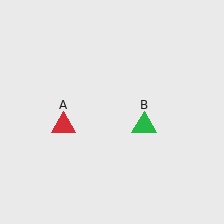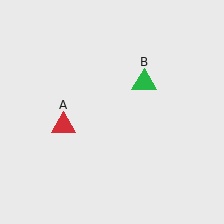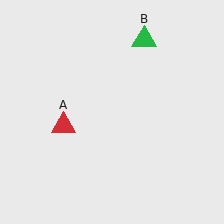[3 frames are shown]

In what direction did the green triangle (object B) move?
The green triangle (object B) moved up.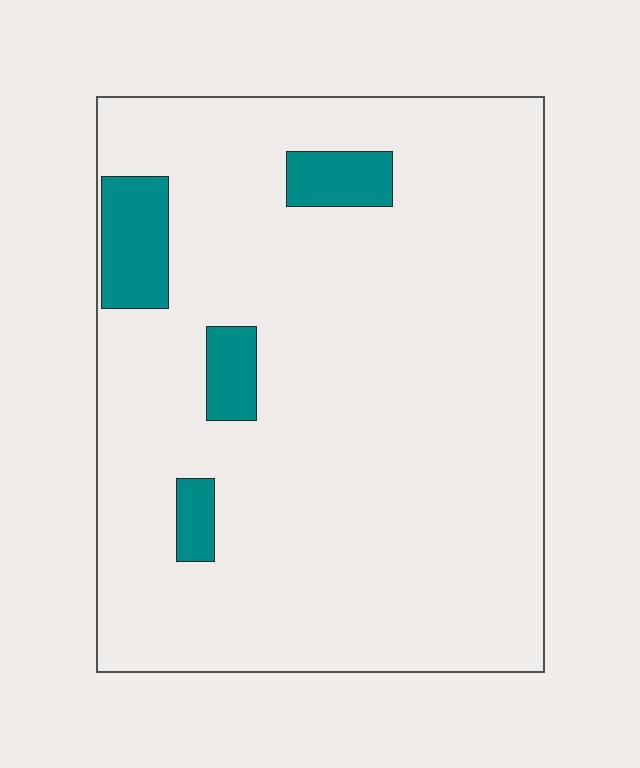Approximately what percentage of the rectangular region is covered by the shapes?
Approximately 10%.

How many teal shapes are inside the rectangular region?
4.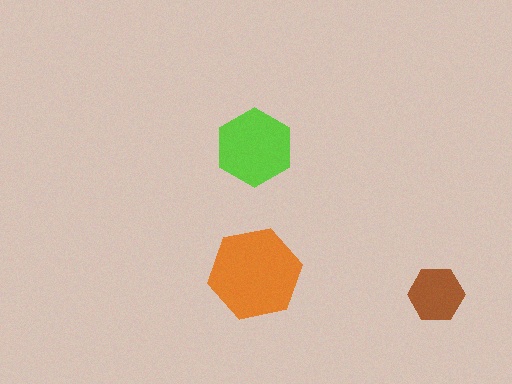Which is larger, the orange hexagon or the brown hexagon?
The orange one.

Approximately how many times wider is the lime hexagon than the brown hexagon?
About 1.5 times wider.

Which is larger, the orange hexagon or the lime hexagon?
The orange one.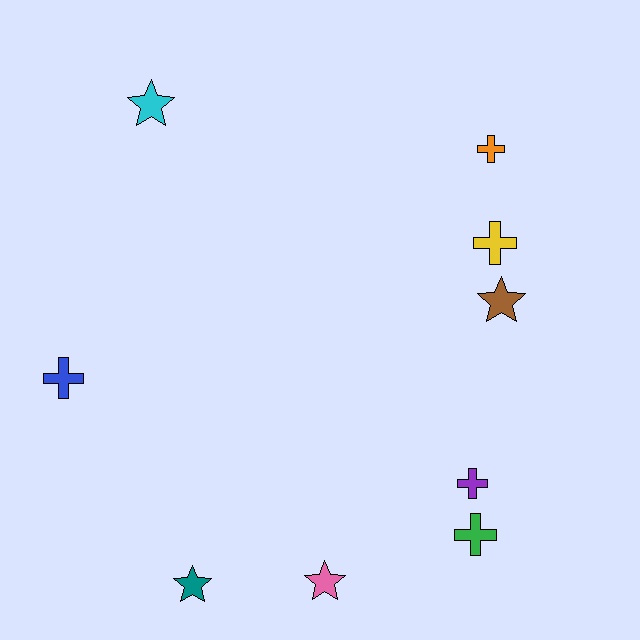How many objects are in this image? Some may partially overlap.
There are 9 objects.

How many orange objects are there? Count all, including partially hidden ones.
There is 1 orange object.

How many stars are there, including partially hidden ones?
There are 4 stars.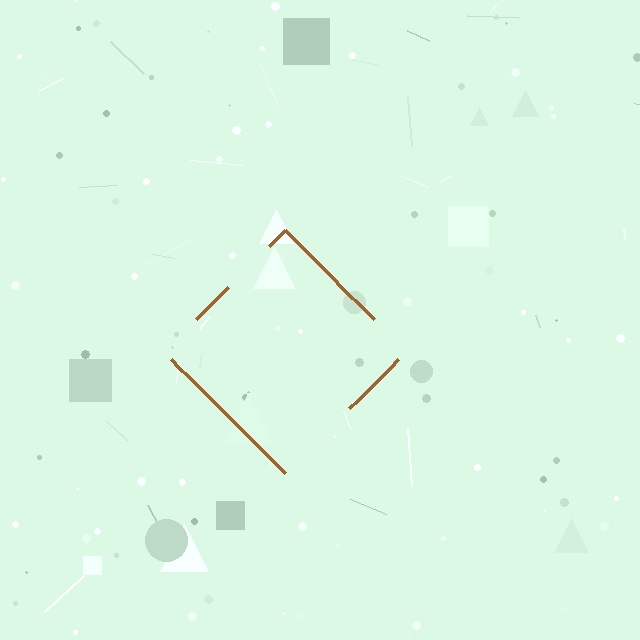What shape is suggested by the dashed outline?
The dashed outline suggests a diamond.